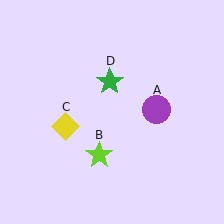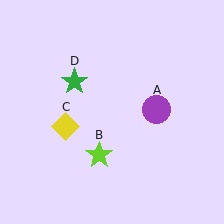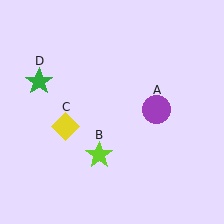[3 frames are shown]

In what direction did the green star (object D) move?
The green star (object D) moved left.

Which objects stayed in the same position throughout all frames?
Purple circle (object A) and lime star (object B) and yellow diamond (object C) remained stationary.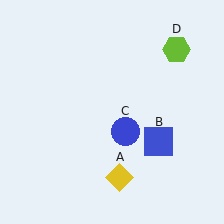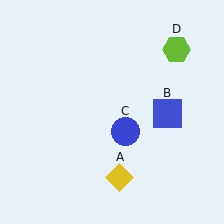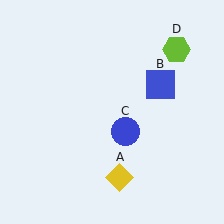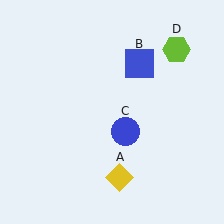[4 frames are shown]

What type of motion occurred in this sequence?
The blue square (object B) rotated counterclockwise around the center of the scene.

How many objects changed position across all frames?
1 object changed position: blue square (object B).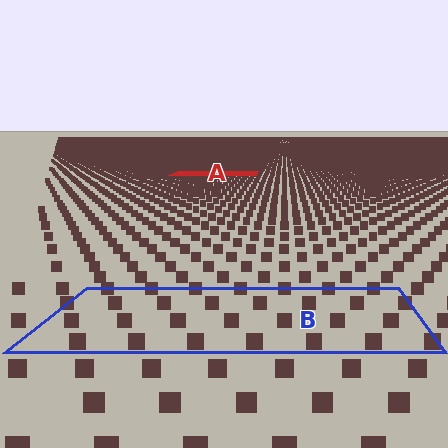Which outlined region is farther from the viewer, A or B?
Region A is farther from the viewer — the texture elements inside it appear smaller and more densely packed.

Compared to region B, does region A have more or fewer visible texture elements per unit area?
Region A has more texture elements per unit area — they are packed more densely because it is farther away.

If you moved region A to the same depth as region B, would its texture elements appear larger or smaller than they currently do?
They would appear larger. At a closer depth, the same texture elements are projected at a bigger on-screen size.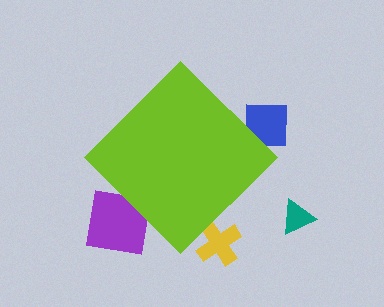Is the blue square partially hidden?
Yes, the blue square is partially hidden behind the lime diamond.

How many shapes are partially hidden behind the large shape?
3 shapes are partially hidden.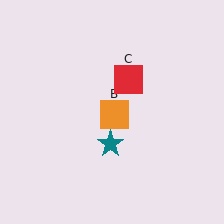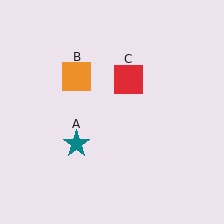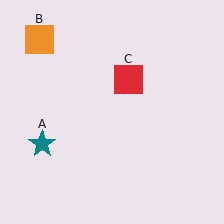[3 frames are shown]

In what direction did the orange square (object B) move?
The orange square (object B) moved up and to the left.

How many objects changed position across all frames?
2 objects changed position: teal star (object A), orange square (object B).